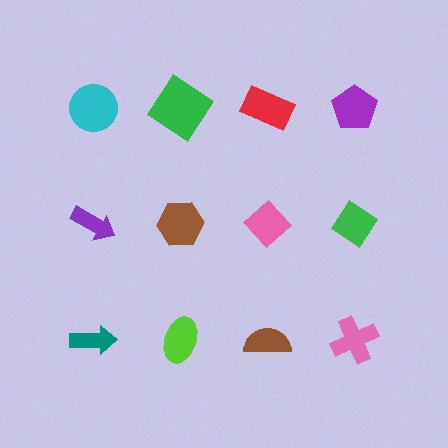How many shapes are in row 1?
4 shapes.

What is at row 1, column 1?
A cyan circle.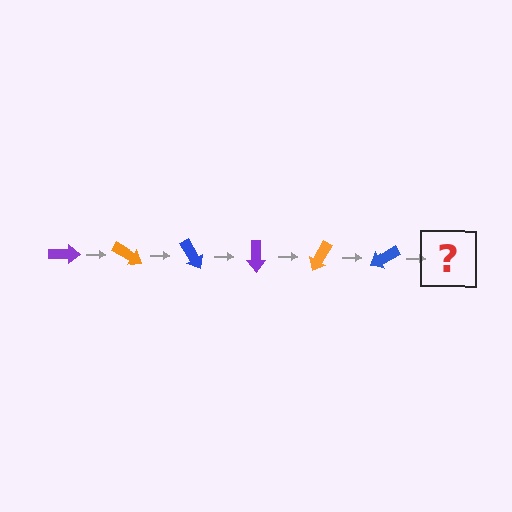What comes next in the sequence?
The next element should be a purple arrow, rotated 180 degrees from the start.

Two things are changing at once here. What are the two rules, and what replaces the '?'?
The two rules are that it rotates 30 degrees each step and the color cycles through purple, orange, and blue. The '?' should be a purple arrow, rotated 180 degrees from the start.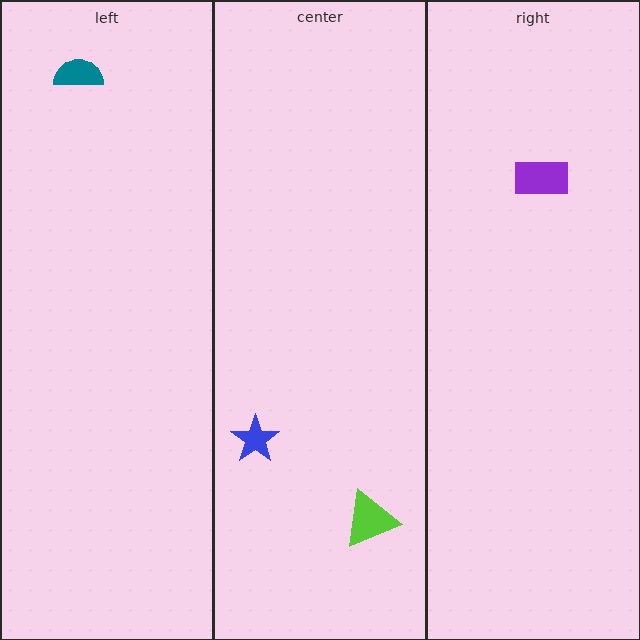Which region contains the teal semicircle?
The left region.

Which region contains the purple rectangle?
The right region.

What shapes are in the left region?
The teal semicircle.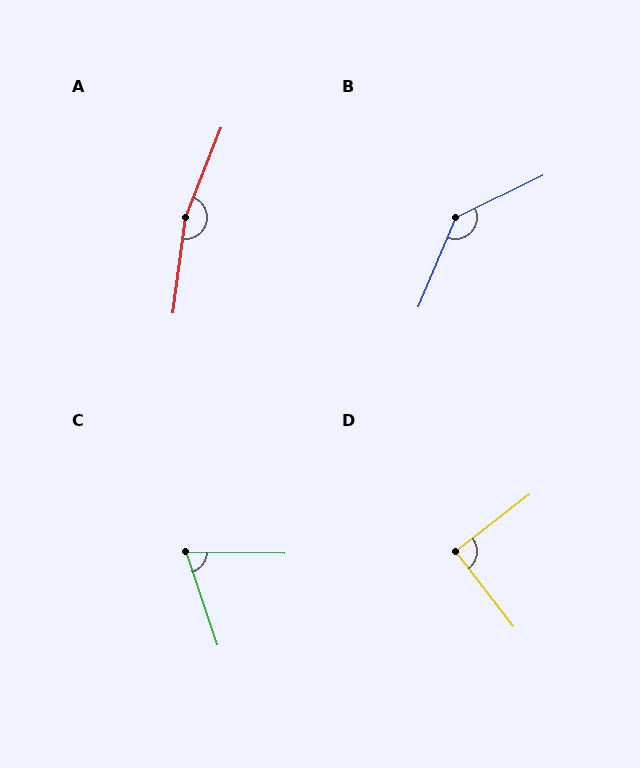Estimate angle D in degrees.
Approximately 90 degrees.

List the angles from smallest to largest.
C (70°), D (90°), B (139°), A (165°).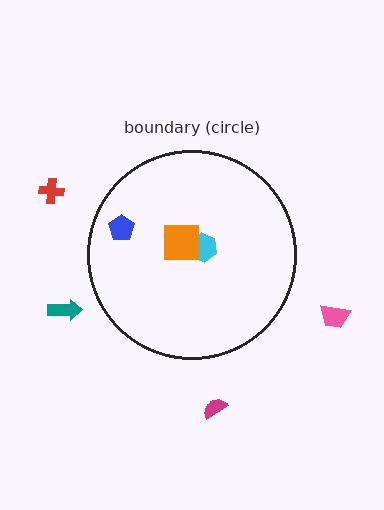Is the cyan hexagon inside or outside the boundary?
Inside.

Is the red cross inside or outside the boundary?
Outside.